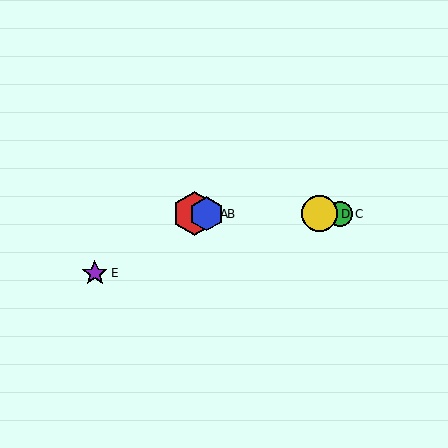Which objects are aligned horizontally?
Objects A, B, C, D are aligned horizontally.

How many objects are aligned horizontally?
4 objects (A, B, C, D) are aligned horizontally.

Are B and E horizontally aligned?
No, B is at y≈214 and E is at y≈273.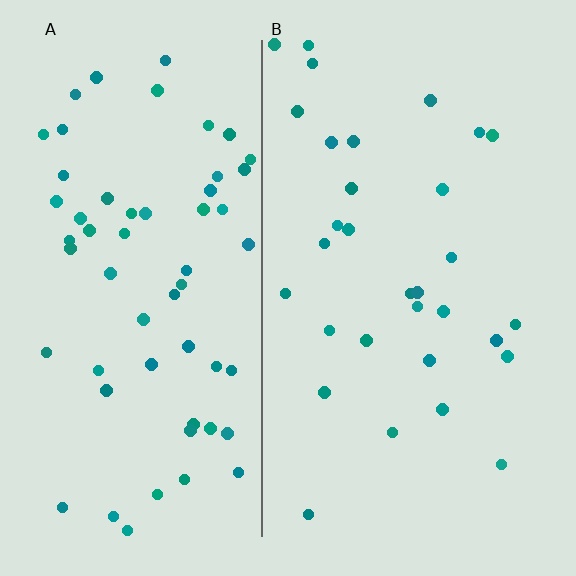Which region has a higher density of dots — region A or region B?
A (the left).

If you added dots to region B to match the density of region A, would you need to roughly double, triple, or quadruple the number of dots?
Approximately double.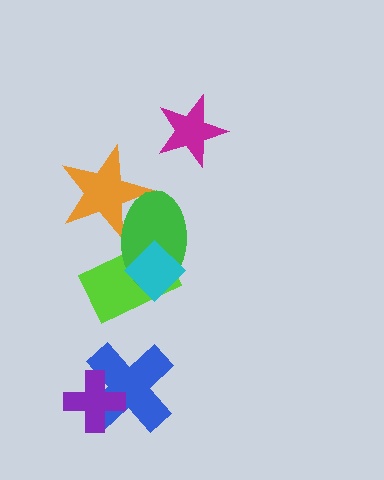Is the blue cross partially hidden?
Yes, it is partially covered by another shape.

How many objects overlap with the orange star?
1 object overlaps with the orange star.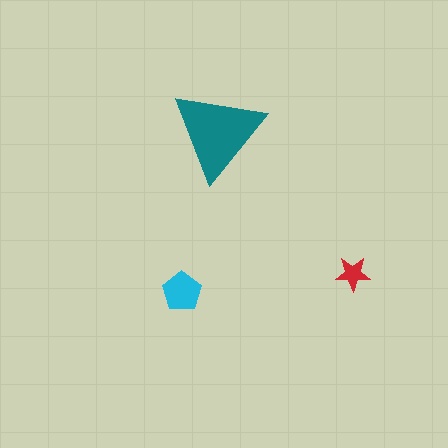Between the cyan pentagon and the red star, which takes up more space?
The cyan pentagon.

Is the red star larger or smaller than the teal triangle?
Smaller.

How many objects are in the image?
There are 3 objects in the image.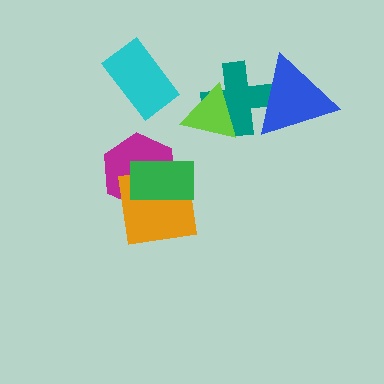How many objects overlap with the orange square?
2 objects overlap with the orange square.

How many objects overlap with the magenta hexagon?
2 objects overlap with the magenta hexagon.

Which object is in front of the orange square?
The green rectangle is in front of the orange square.